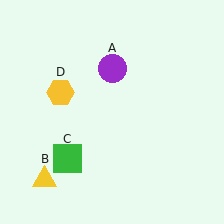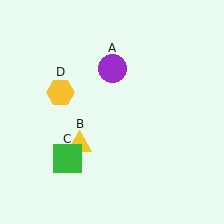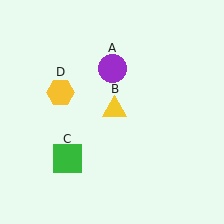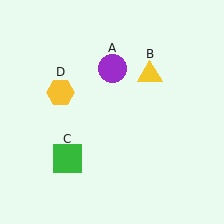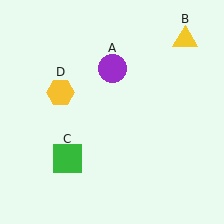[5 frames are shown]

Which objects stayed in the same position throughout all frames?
Purple circle (object A) and green square (object C) and yellow hexagon (object D) remained stationary.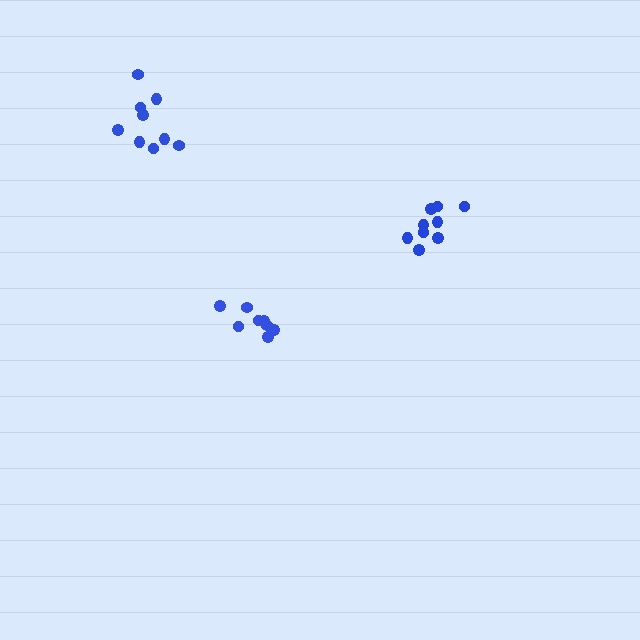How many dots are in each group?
Group 1: 8 dots, Group 2: 9 dots, Group 3: 9 dots (26 total).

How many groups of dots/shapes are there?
There are 3 groups.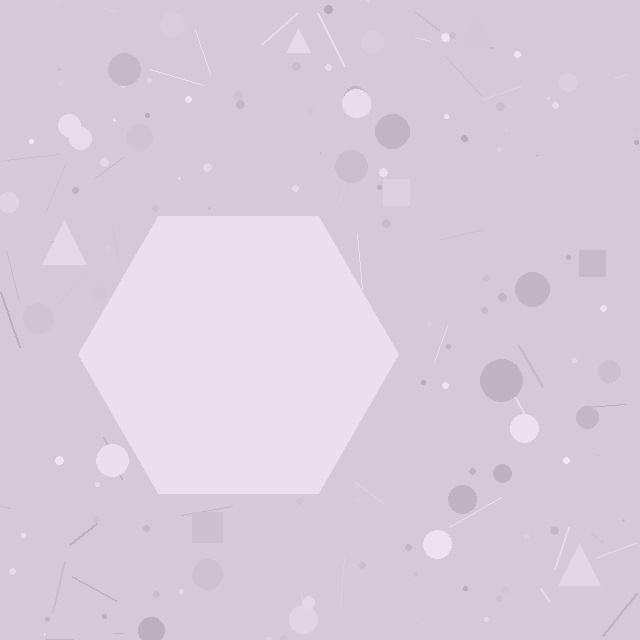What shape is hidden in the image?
A hexagon is hidden in the image.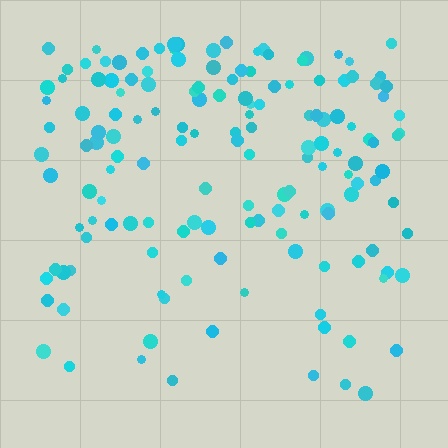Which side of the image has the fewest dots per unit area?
The bottom.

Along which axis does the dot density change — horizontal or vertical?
Vertical.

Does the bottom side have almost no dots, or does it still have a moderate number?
Still a moderate number, just noticeably fewer than the top.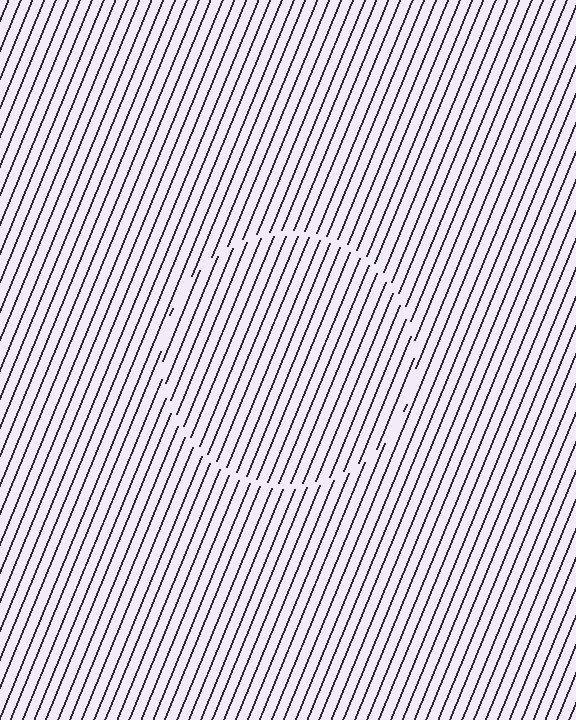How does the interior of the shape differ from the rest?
The interior of the shape contains the same grating, shifted by half a period — the contour is defined by the phase discontinuity where line-ends from the inner and outer gratings abut.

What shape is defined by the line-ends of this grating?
An illusory circle. The interior of the shape contains the same grating, shifted by half a period — the contour is defined by the phase discontinuity where line-ends from the inner and outer gratings abut.